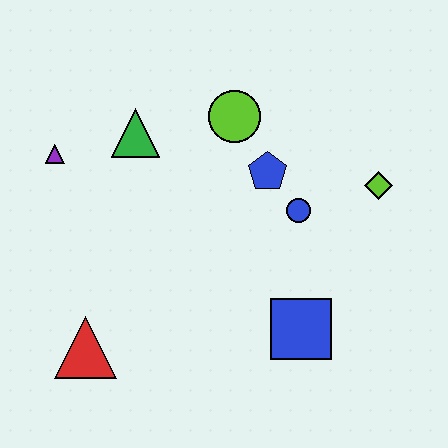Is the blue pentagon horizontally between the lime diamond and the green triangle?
Yes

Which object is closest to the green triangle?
The purple triangle is closest to the green triangle.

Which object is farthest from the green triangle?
The blue square is farthest from the green triangle.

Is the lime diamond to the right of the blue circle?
Yes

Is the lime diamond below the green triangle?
Yes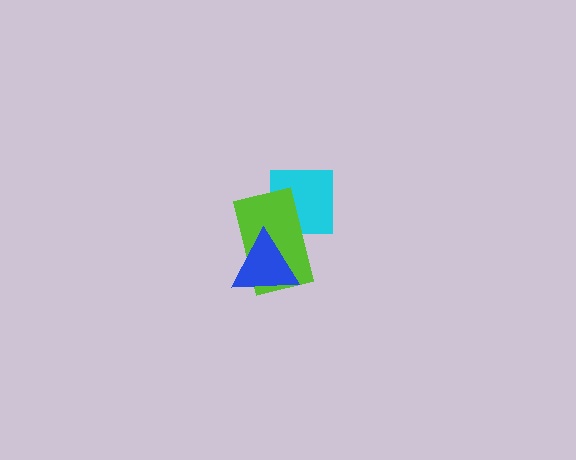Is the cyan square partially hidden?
Yes, it is partially covered by another shape.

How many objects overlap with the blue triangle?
1 object overlaps with the blue triangle.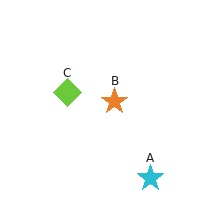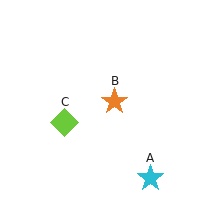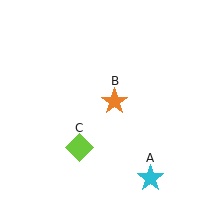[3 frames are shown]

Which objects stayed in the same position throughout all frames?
Cyan star (object A) and orange star (object B) remained stationary.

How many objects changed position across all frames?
1 object changed position: lime diamond (object C).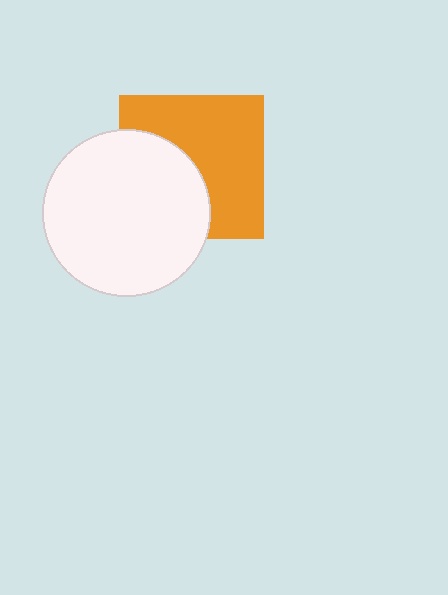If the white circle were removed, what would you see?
You would see the complete orange square.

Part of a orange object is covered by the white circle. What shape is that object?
It is a square.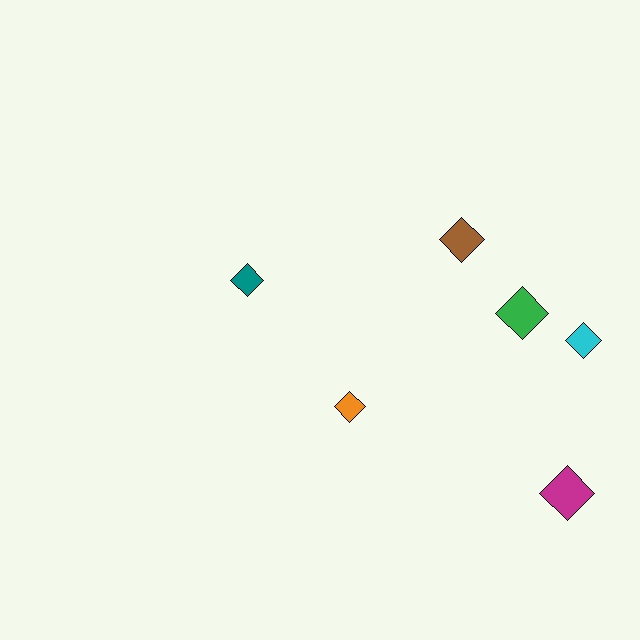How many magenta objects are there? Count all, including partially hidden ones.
There is 1 magenta object.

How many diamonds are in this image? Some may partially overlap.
There are 6 diamonds.